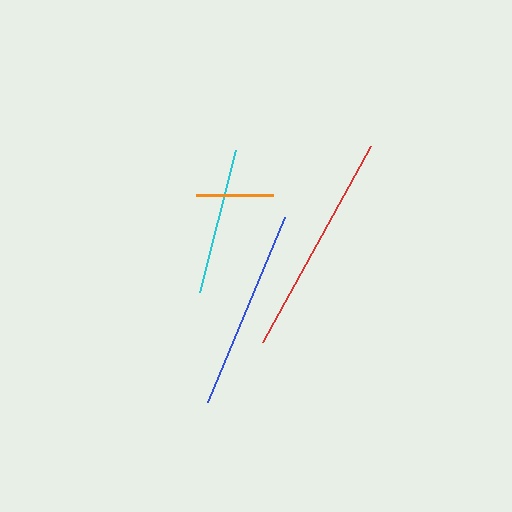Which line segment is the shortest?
The orange line is the shortest at approximately 78 pixels.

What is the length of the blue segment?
The blue segment is approximately 200 pixels long.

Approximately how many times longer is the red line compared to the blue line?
The red line is approximately 1.1 times the length of the blue line.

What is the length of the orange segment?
The orange segment is approximately 78 pixels long.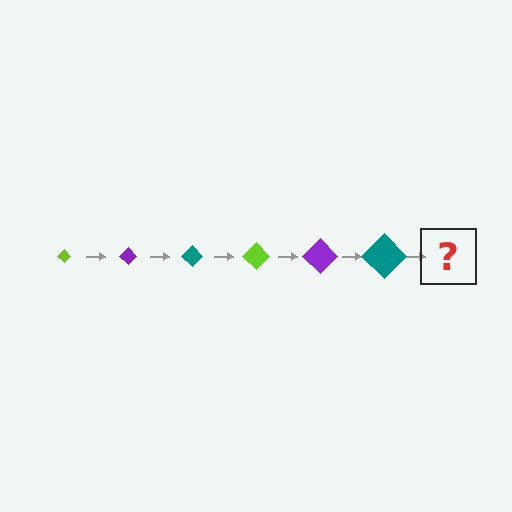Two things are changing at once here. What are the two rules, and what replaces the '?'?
The two rules are that the diamond grows larger each step and the color cycles through lime, purple, and teal. The '?' should be a lime diamond, larger than the previous one.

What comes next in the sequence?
The next element should be a lime diamond, larger than the previous one.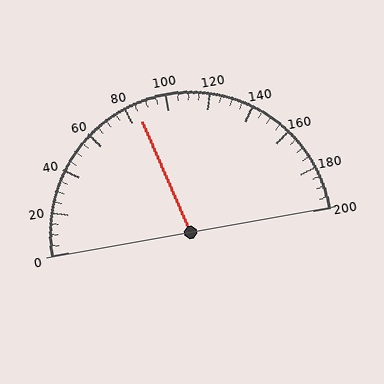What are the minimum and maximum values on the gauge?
The gauge ranges from 0 to 200.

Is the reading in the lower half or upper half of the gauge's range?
The reading is in the lower half of the range (0 to 200).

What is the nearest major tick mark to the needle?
The nearest major tick mark is 80.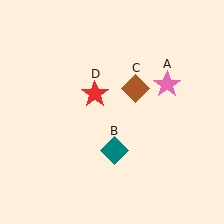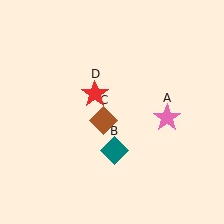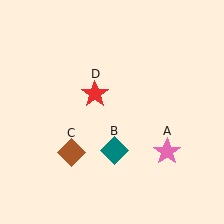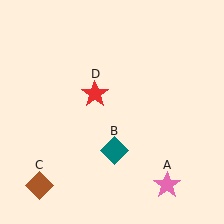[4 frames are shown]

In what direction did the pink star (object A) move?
The pink star (object A) moved down.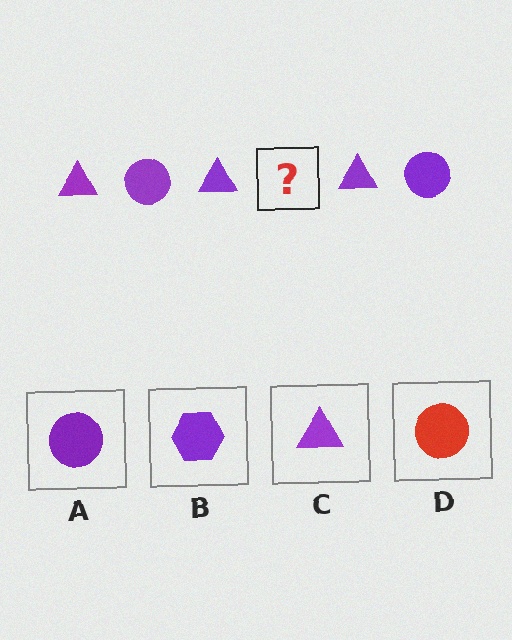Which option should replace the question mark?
Option A.